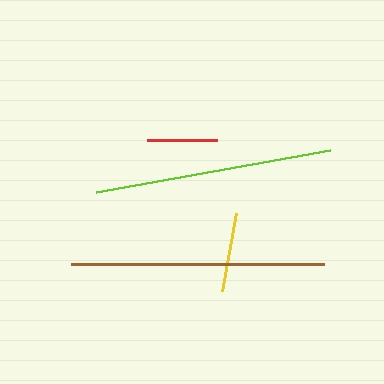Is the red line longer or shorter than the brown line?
The brown line is longer than the red line.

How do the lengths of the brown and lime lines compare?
The brown and lime lines are approximately the same length.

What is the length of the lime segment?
The lime segment is approximately 238 pixels long.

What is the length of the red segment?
The red segment is approximately 69 pixels long.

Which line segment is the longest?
The brown line is the longest at approximately 253 pixels.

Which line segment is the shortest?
The red line is the shortest at approximately 69 pixels.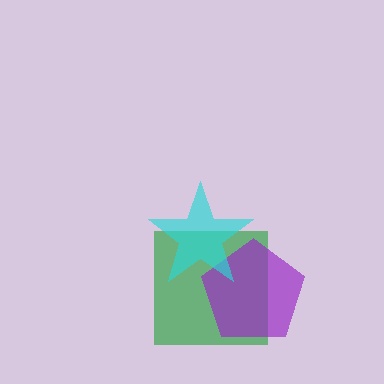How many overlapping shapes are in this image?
There are 3 overlapping shapes in the image.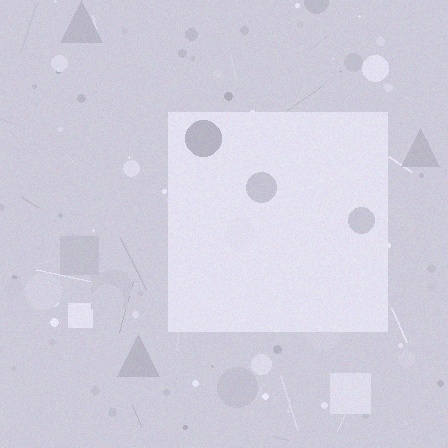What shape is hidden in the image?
A square is hidden in the image.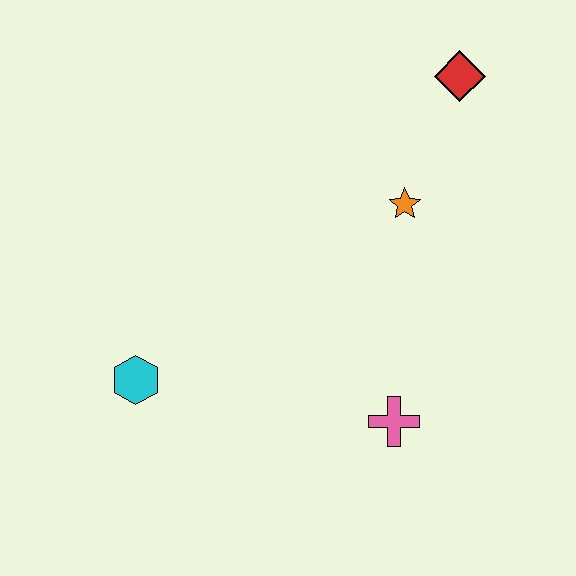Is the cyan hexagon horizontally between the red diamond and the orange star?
No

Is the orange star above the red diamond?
No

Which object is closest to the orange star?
The red diamond is closest to the orange star.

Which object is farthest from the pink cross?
The red diamond is farthest from the pink cross.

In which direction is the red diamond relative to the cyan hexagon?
The red diamond is to the right of the cyan hexagon.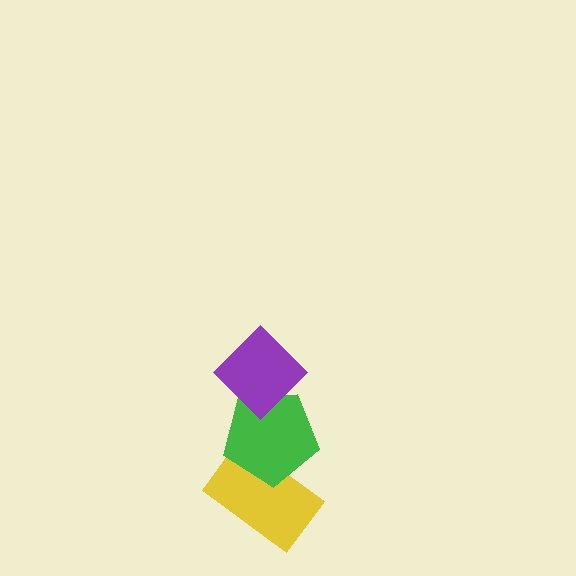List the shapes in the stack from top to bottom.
From top to bottom: the purple diamond, the green pentagon, the yellow rectangle.